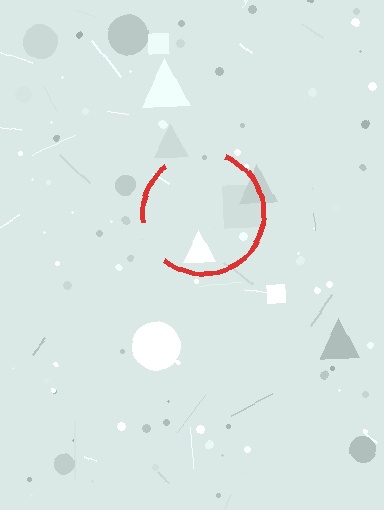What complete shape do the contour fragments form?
The contour fragments form a circle.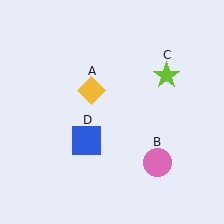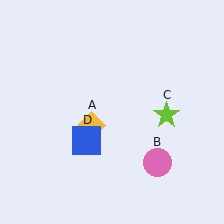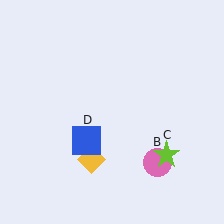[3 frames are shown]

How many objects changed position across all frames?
2 objects changed position: yellow diamond (object A), lime star (object C).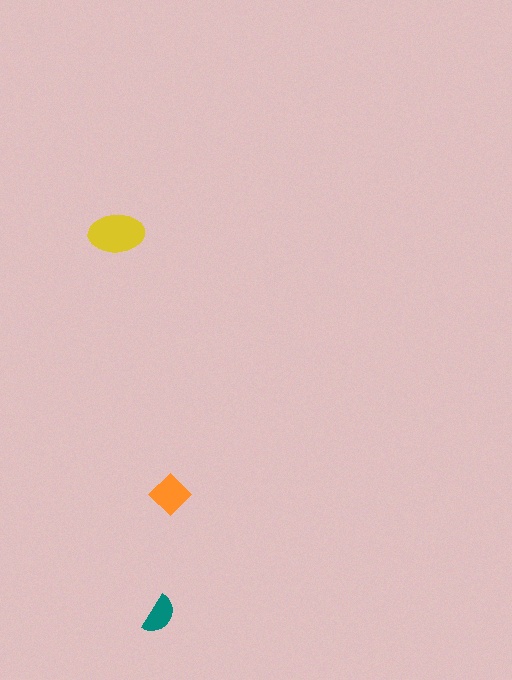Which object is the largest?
The yellow ellipse.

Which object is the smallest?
The teal semicircle.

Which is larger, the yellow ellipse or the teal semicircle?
The yellow ellipse.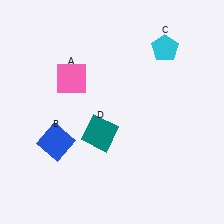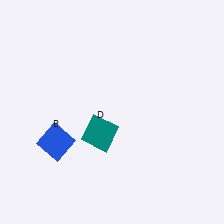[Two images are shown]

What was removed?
The pink square (A), the cyan pentagon (C) were removed in Image 2.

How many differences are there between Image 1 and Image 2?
There are 2 differences between the two images.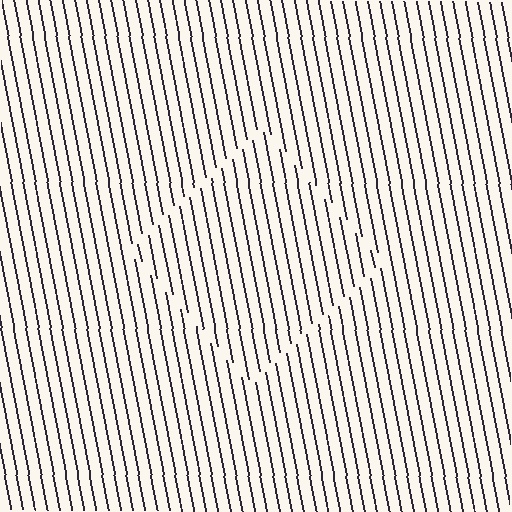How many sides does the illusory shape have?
4 sides — the line-ends trace a square.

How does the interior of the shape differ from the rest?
The interior of the shape contains the same grating, shifted by half a period — the contour is defined by the phase discontinuity where line-ends from the inner and outer gratings abut.